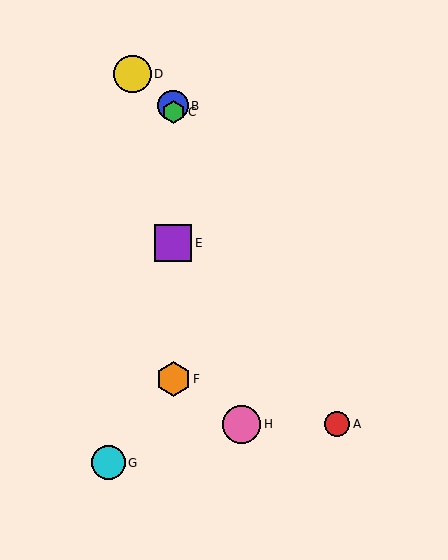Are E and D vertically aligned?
No, E is at x≈173 and D is at x≈133.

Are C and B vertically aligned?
Yes, both are at x≈173.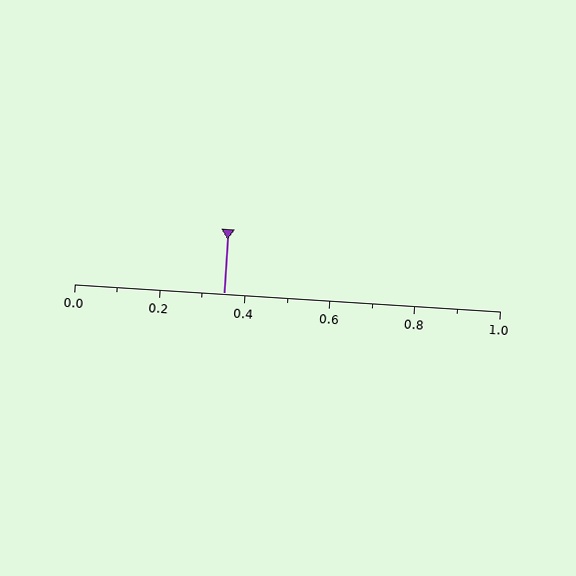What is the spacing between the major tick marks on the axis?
The major ticks are spaced 0.2 apart.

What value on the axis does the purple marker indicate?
The marker indicates approximately 0.35.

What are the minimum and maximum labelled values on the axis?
The axis runs from 0.0 to 1.0.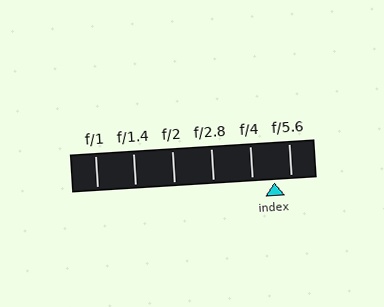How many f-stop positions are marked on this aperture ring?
There are 6 f-stop positions marked.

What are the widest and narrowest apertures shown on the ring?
The widest aperture shown is f/1 and the narrowest is f/5.6.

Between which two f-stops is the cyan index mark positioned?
The index mark is between f/4 and f/5.6.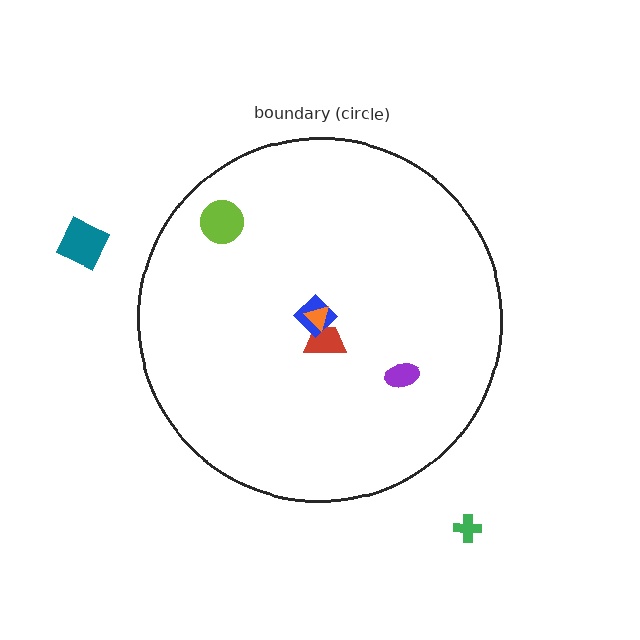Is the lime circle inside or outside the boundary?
Inside.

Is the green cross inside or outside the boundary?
Outside.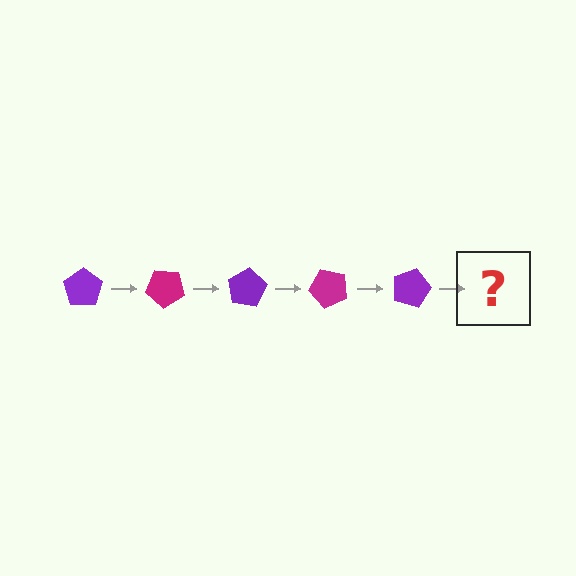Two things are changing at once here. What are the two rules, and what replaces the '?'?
The two rules are that it rotates 40 degrees each step and the color cycles through purple and magenta. The '?' should be a magenta pentagon, rotated 200 degrees from the start.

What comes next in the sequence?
The next element should be a magenta pentagon, rotated 200 degrees from the start.